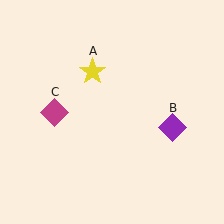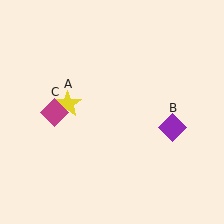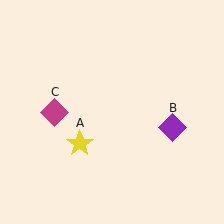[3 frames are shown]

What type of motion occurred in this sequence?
The yellow star (object A) rotated counterclockwise around the center of the scene.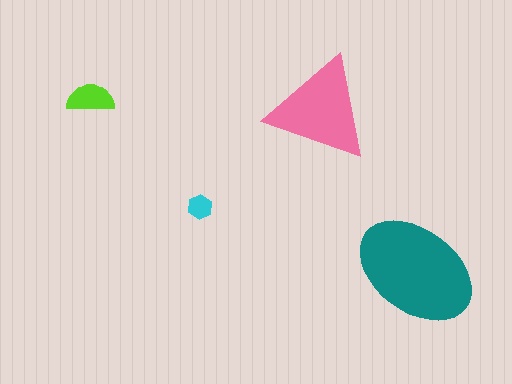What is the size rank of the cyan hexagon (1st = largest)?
4th.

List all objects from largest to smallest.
The teal ellipse, the pink triangle, the lime semicircle, the cyan hexagon.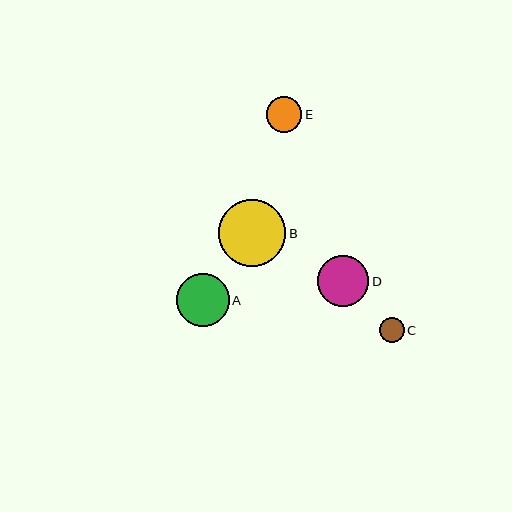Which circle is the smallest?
Circle C is the smallest with a size of approximately 25 pixels.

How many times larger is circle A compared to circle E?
Circle A is approximately 1.5 times the size of circle E.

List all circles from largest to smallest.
From largest to smallest: B, A, D, E, C.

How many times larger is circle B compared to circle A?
Circle B is approximately 1.3 times the size of circle A.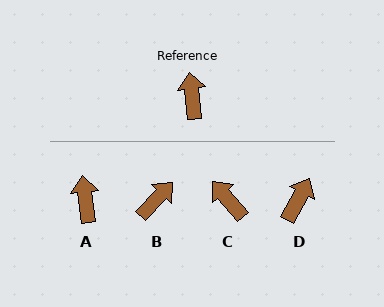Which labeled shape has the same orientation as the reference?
A.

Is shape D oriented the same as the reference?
No, it is off by about 36 degrees.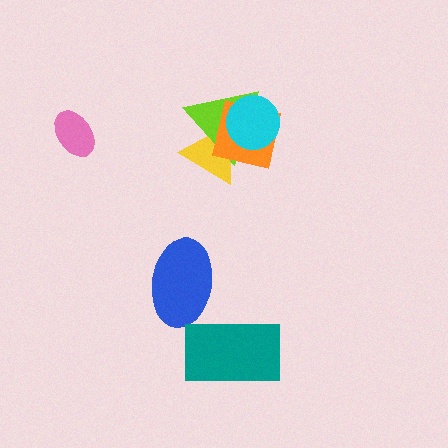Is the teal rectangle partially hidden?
No, no other shape covers it.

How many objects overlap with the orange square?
3 objects overlap with the orange square.